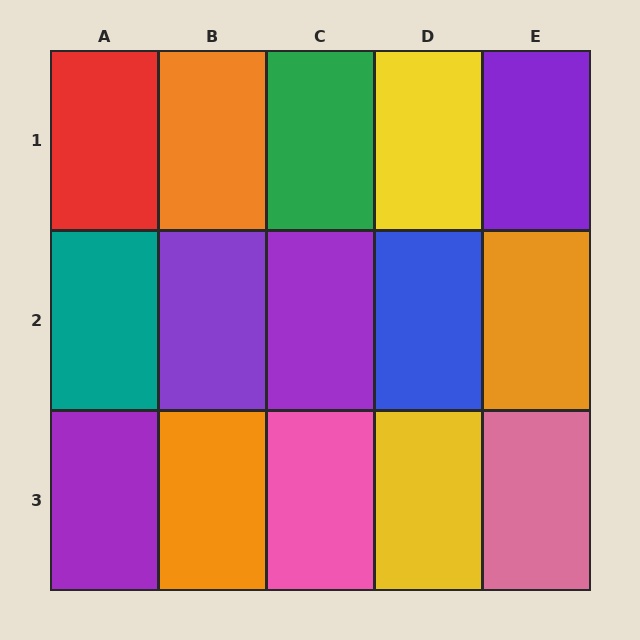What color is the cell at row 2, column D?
Blue.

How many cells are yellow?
2 cells are yellow.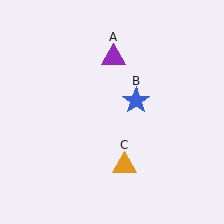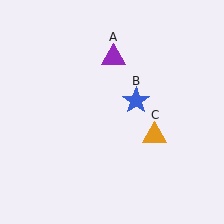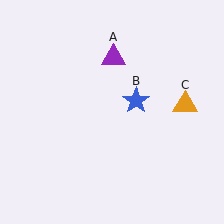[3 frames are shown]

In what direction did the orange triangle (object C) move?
The orange triangle (object C) moved up and to the right.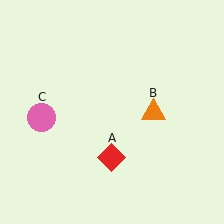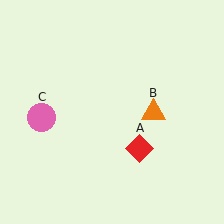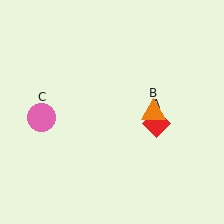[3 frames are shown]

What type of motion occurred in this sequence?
The red diamond (object A) rotated counterclockwise around the center of the scene.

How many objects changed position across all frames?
1 object changed position: red diamond (object A).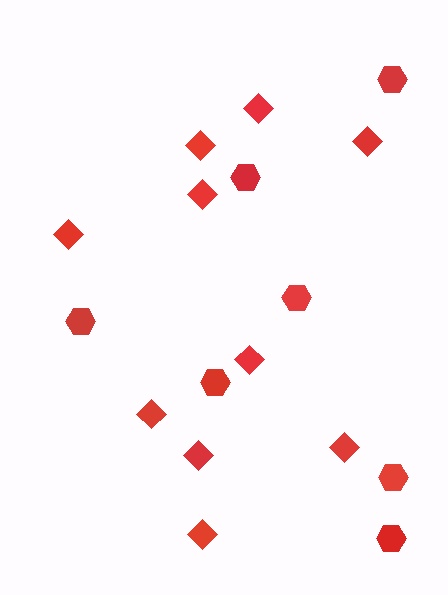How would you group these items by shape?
There are 2 groups: one group of hexagons (7) and one group of diamonds (10).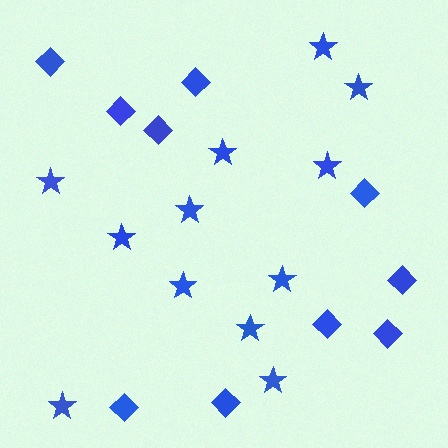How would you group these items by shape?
There are 2 groups: one group of stars (12) and one group of diamonds (10).